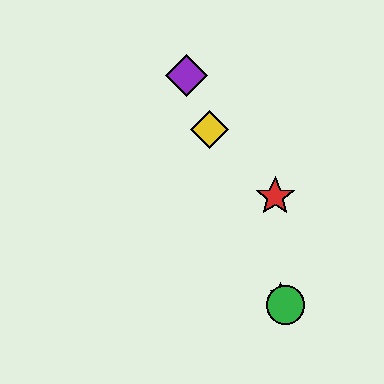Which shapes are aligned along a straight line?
The blue star, the green circle, the yellow diamond, the purple diamond are aligned along a straight line.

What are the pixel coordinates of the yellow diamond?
The yellow diamond is at (210, 130).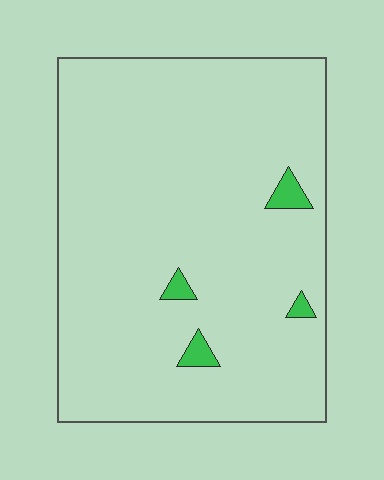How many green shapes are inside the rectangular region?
4.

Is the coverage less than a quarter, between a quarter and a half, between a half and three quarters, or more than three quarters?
Less than a quarter.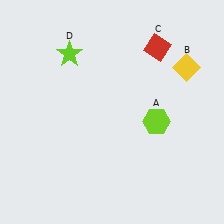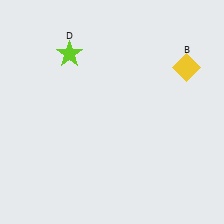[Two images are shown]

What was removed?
The lime hexagon (A), the red diamond (C) were removed in Image 2.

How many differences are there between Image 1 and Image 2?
There are 2 differences between the two images.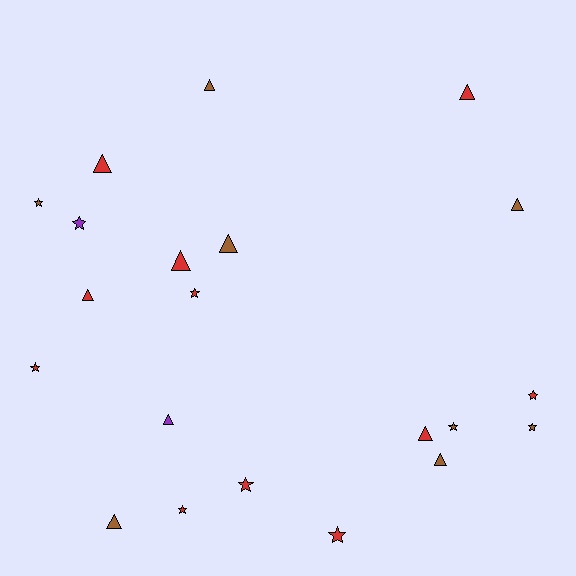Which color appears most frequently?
Red, with 11 objects.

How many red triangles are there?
There are 5 red triangles.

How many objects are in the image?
There are 21 objects.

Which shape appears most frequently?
Triangle, with 11 objects.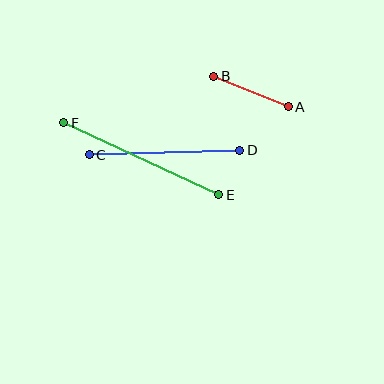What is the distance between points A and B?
The distance is approximately 80 pixels.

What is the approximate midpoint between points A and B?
The midpoint is at approximately (251, 91) pixels.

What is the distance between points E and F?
The distance is approximately 171 pixels.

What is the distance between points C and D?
The distance is approximately 150 pixels.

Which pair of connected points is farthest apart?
Points E and F are farthest apart.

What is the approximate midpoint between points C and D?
The midpoint is at approximately (165, 152) pixels.